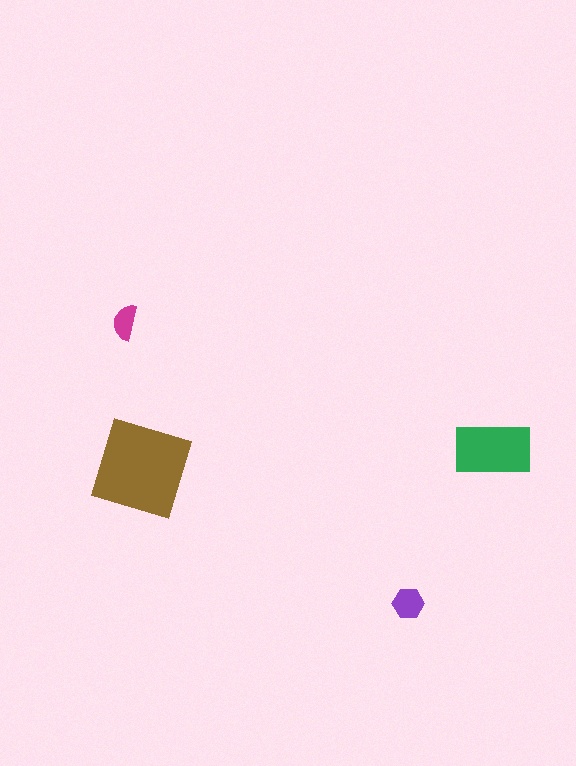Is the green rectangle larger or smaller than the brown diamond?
Smaller.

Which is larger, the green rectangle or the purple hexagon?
The green rectangle.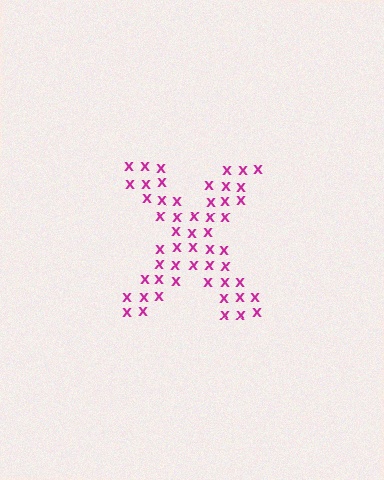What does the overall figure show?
The overall figure shows the letter X.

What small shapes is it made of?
It is made of small letter X's.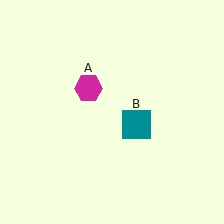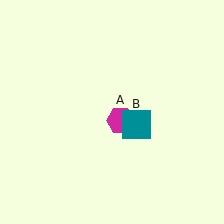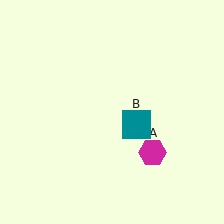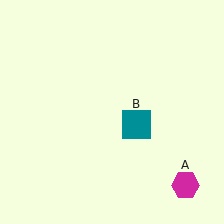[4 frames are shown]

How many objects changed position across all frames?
1 object changed position: magenta hexagon (object A).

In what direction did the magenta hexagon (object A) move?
The magenta hexagon (object A) moved down and to the right.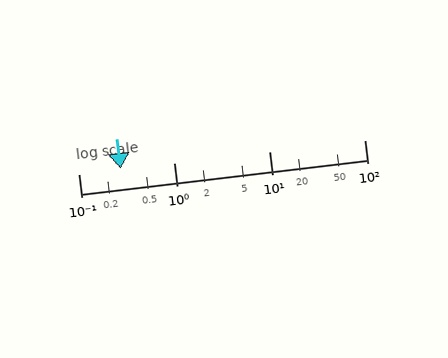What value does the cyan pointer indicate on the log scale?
The pointer indicates approximately 0.28.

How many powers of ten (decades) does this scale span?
The scale spans 3 decades, from 0.1 to 100.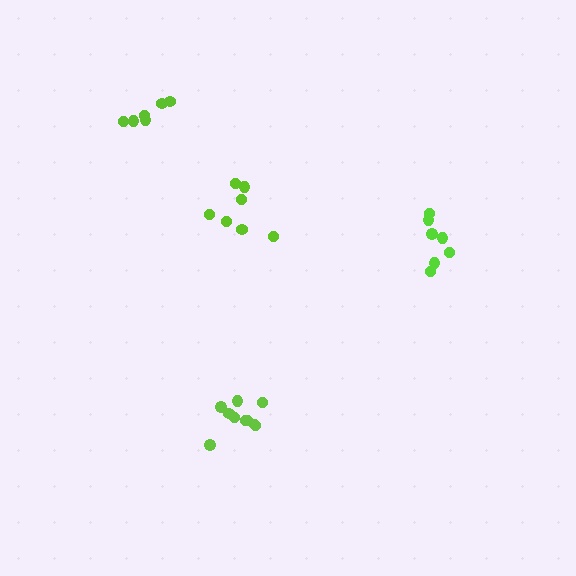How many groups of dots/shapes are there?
There are 4 groups.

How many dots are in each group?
Group 1: 7 dots, Group 2: 10 dots, Group 3: 6 dots, Group 4: 7 dots (30 total).